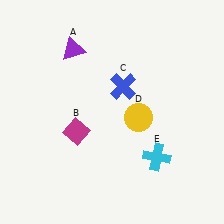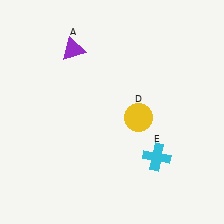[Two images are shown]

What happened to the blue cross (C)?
The blue cross (C) was removed in Image 2. It was in the top-right area of Image 1.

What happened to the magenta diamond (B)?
The magenta diamond (B) was removed in Image 2. It was in the bottom-left area of Image 1.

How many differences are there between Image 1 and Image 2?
There are 2 differences between the two images.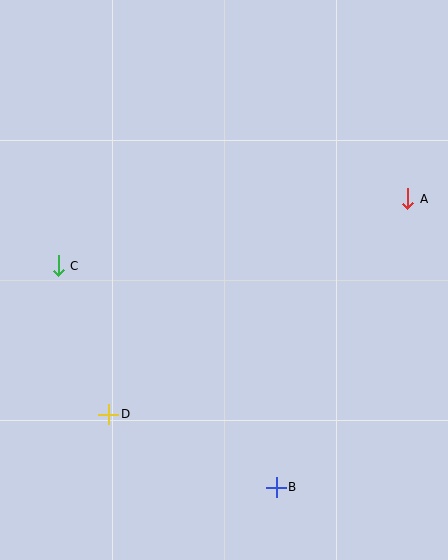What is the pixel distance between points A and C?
The distance between A and C is 356 pixels.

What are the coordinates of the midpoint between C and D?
The midpoint between C and D is at (83, 340).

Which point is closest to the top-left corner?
Point C is closest to the top-left corner.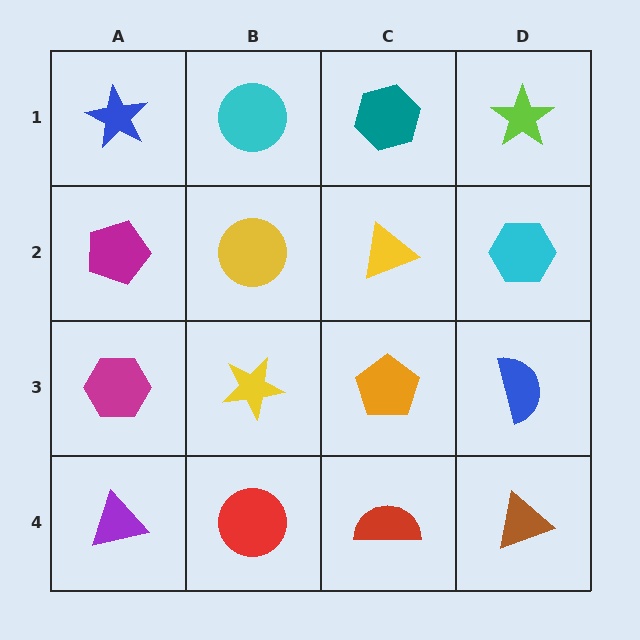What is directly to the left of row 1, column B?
A blue star.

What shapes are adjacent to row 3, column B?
A yellow circle (row 2, column B), a red circle (row 4, column B), a magenta hexagon (row 3, column A), an orange pentagon (row 3, column C).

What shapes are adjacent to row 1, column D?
A cyan hexagon (row 2, column D), a teal hexagon (row 1, column C).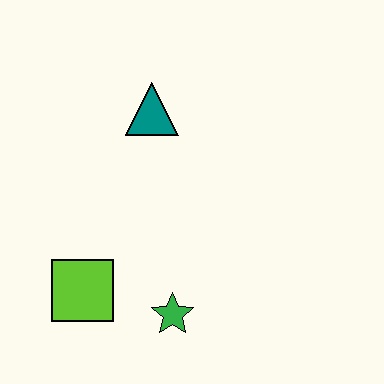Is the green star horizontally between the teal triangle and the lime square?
No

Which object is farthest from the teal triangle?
The green star is farthest from the teal triangle.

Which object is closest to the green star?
The lime square is closest to the green star.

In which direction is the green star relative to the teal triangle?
The green star is below the teal triangle.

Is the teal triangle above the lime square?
Yes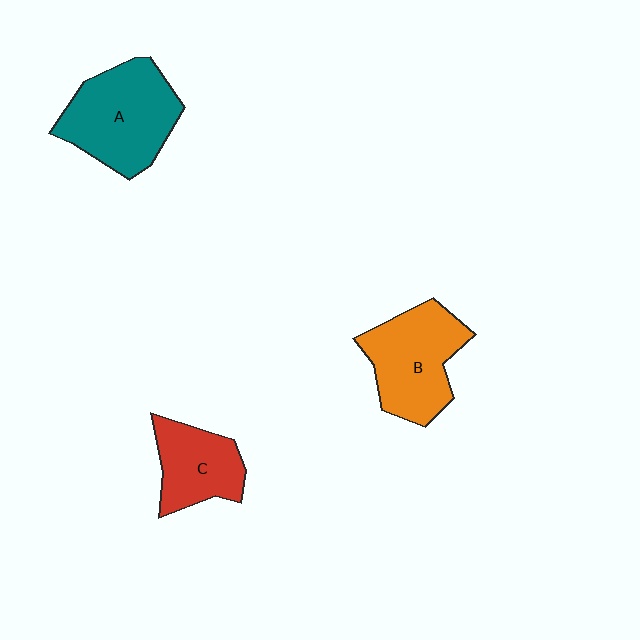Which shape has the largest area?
Shape A (teal).